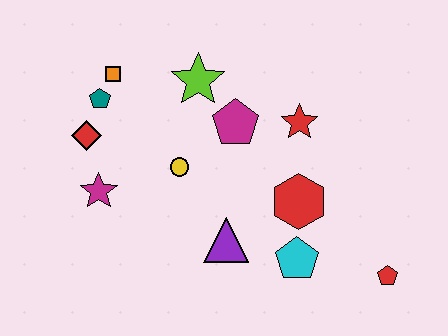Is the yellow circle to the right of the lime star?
No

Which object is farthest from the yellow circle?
The red pentagon is farthest from the yellow circle.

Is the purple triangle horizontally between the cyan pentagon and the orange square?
Yes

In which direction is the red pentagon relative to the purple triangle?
The red pentagon is to the right of the purple triangle.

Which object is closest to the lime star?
The magenta pentagon is closest to the lime star.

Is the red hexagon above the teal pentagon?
No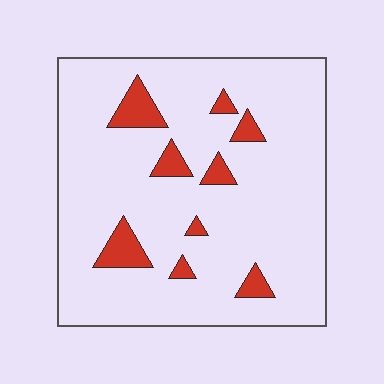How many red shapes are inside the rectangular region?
9.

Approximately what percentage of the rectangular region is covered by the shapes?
Approximately 10%.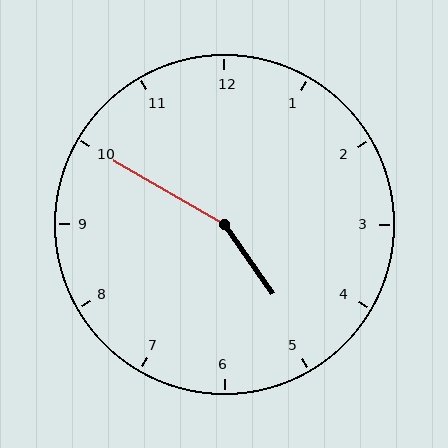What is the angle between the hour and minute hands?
Approximately 155 degrees.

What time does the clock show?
4:50.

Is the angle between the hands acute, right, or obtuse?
It is obtuse.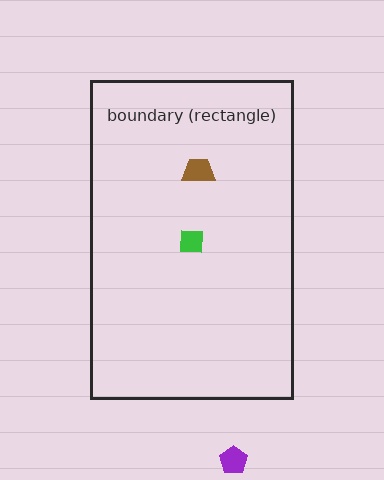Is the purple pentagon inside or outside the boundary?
Outside.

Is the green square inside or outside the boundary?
Inside.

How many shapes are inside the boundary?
2 inside, 1 outside.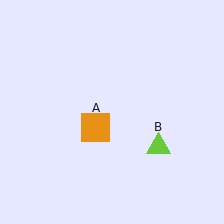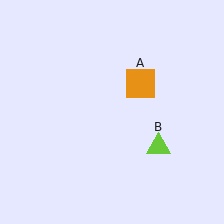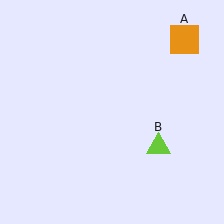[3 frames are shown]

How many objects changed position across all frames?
1 object changed position: orange square (object A).